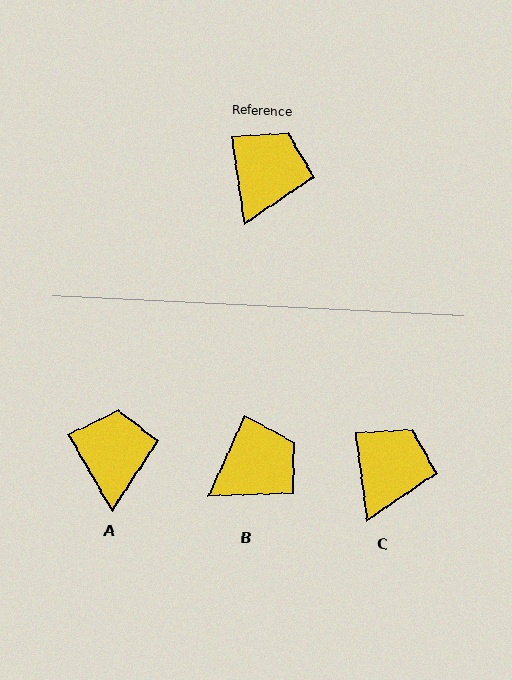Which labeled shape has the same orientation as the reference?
C.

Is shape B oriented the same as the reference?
No, it is off by about 32 degrees.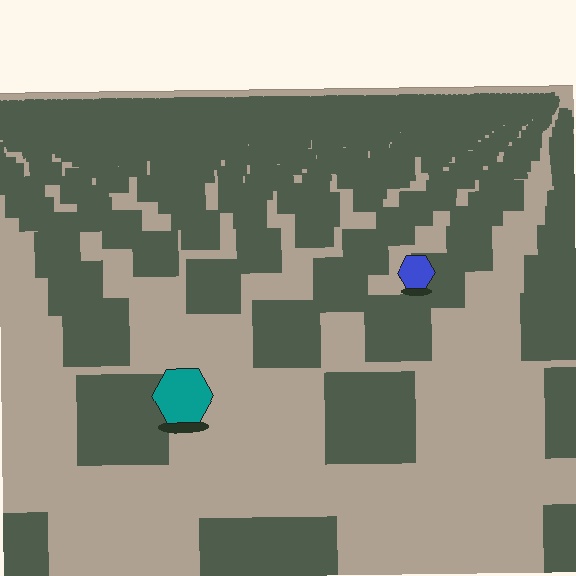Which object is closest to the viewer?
The teal hexagon is closest. The texture marks near it are larger and more spread out.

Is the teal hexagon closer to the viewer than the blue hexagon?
Yes. The teal hexagon is closer — you can tell from the texture gradient: the ground texture is coarser near it.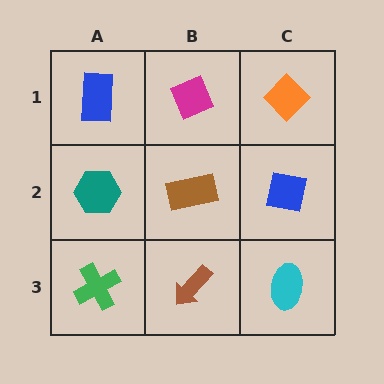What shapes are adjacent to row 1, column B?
A brown rectangle (row 2, column B), a blue rectangle (row 1, column A), an orange diamond (row 1, column C).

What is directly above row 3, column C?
A blue square.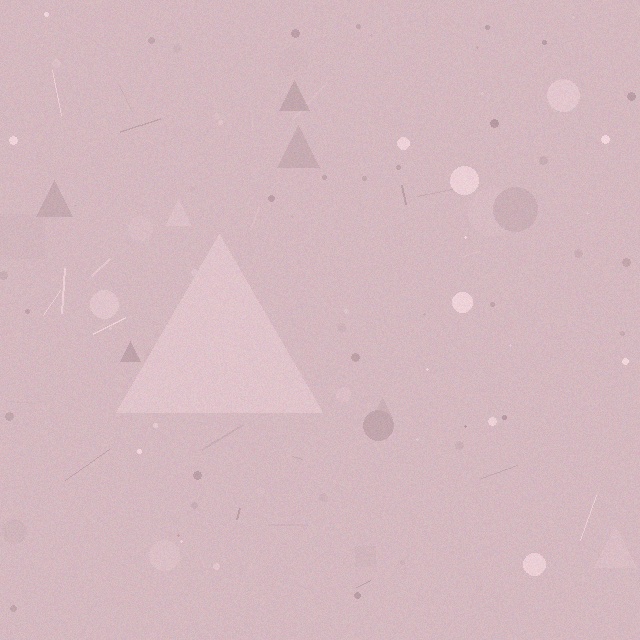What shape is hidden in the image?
A triangle is hidden in the image.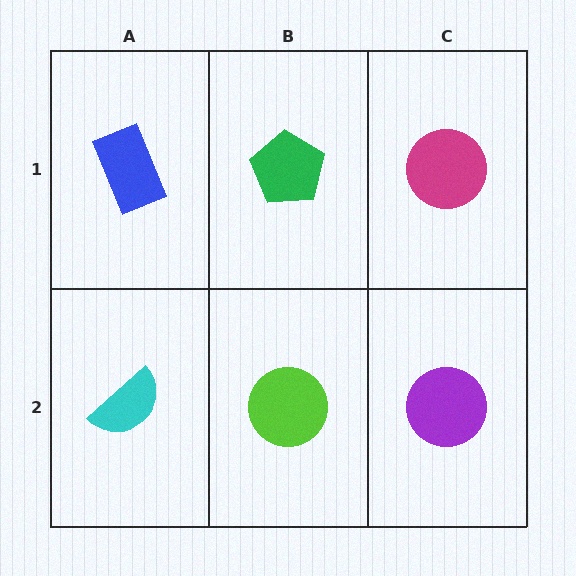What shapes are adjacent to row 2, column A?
A blue rectangle (row 1, column A), a lime circle (row 2, column B).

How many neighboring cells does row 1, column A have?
2.